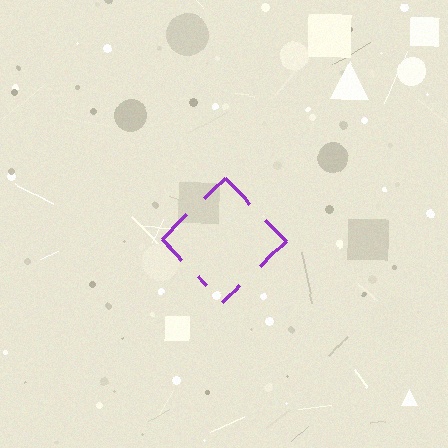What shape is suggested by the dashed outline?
The dashed outline suggests a diamond.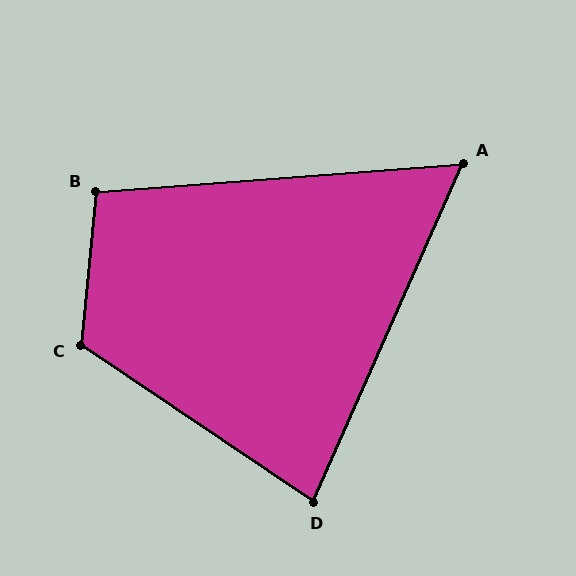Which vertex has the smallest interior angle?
A, at approximately 62 degrees.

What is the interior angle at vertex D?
Approximately 80 degrees (acute).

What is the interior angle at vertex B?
Approximately 100 degrees (obtuse).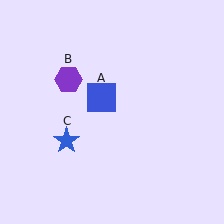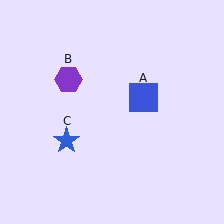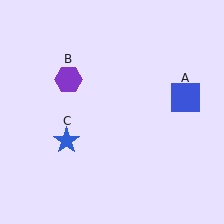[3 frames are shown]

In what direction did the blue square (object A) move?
The blue square (object A) moved right.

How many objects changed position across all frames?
1 object changed position: blue square (object A).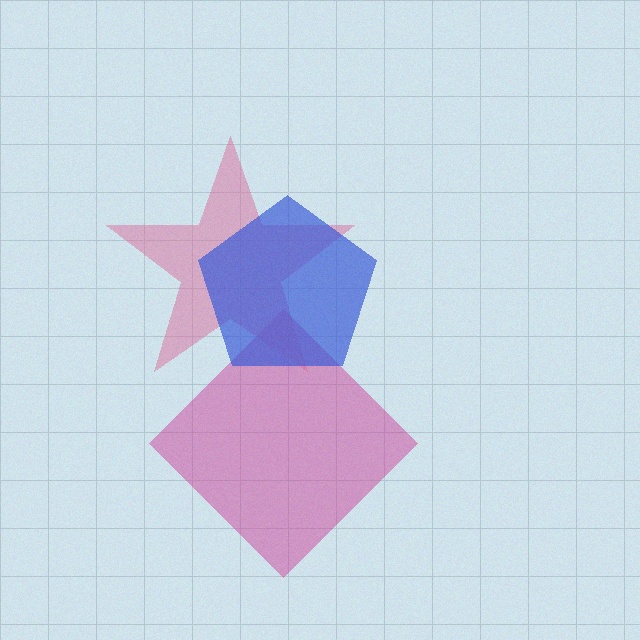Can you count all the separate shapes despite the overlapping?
Yes, there are 3 separate shapes.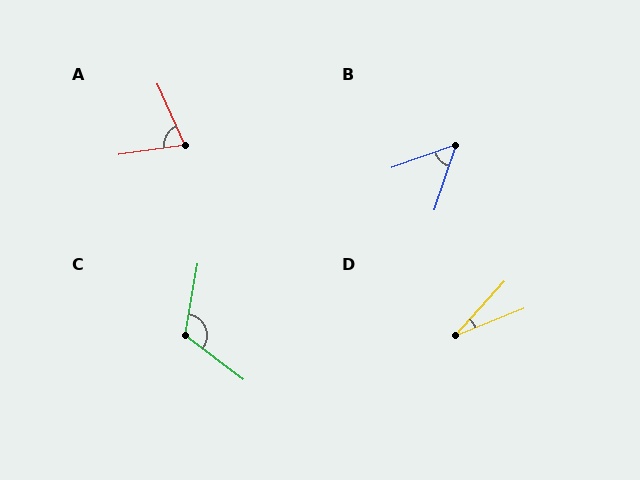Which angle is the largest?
C, at approximately 117 degrees.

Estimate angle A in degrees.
Approximately 74 degrees.